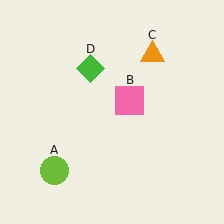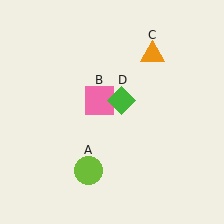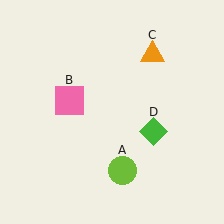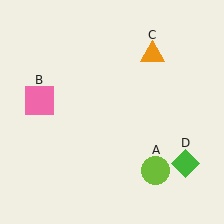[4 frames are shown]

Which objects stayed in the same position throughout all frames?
Orange triangle (object C) remained stationary.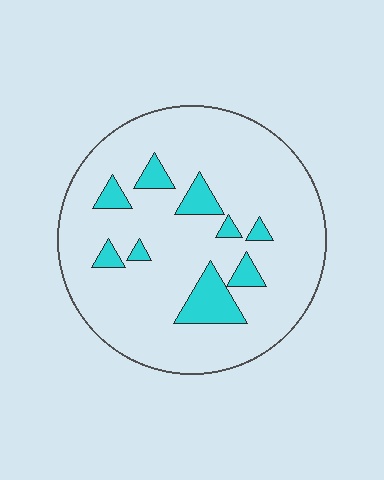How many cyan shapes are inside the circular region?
9.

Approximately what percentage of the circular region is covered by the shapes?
Approximately 15%.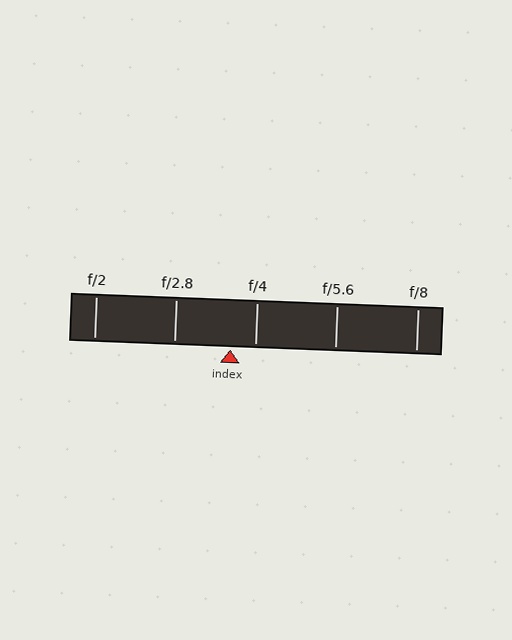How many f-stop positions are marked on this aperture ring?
There are 5 f-stop positions marked.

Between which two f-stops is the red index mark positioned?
The index mark is between f/2.8 and f/4.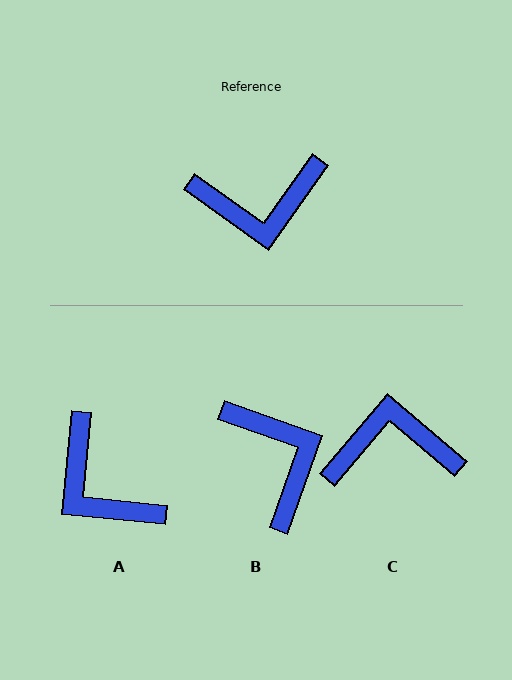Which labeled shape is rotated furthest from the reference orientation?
C, about 175 degrees away.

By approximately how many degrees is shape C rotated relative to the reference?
Approximately 175 degrees counter-clockwise.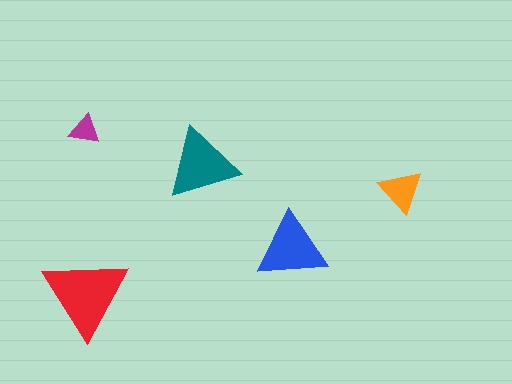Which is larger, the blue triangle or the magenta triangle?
The blue one.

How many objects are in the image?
There are 5 objects in the image.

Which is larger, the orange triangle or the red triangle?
The red one.